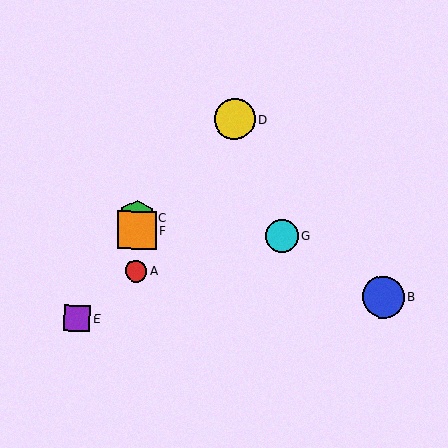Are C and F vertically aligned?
Yes, both are at x≈137.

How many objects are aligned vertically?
3 objects (A, C, F) are aligned vertically.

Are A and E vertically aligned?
No, A is at x≈136 and E is at x≈77.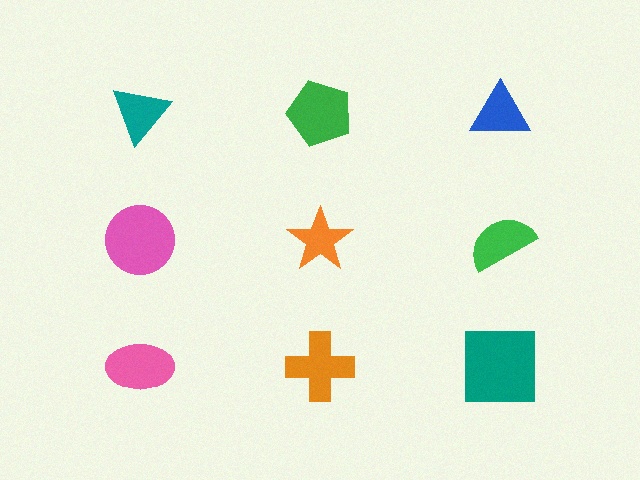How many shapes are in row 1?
3 shapes.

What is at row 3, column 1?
A pink ellipse.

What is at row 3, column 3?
A teal square.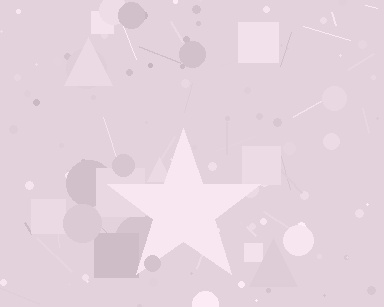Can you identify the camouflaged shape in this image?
The camouflaged shape is a star.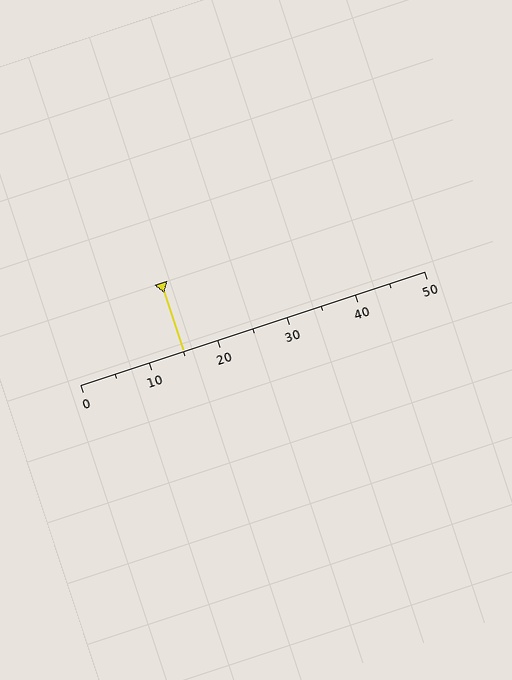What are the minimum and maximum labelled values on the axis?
The axis runs from 0 to 50.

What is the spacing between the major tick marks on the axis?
The major ticks are spaced 10 apart.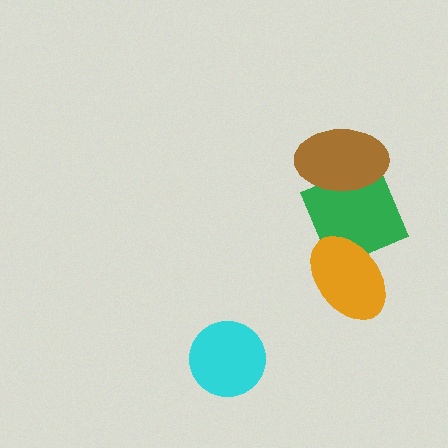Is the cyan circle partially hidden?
No, no other shape covers it.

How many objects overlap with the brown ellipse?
1 object overlaps with the brown ellipse.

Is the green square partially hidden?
Yes, it is partially covered by another shape.